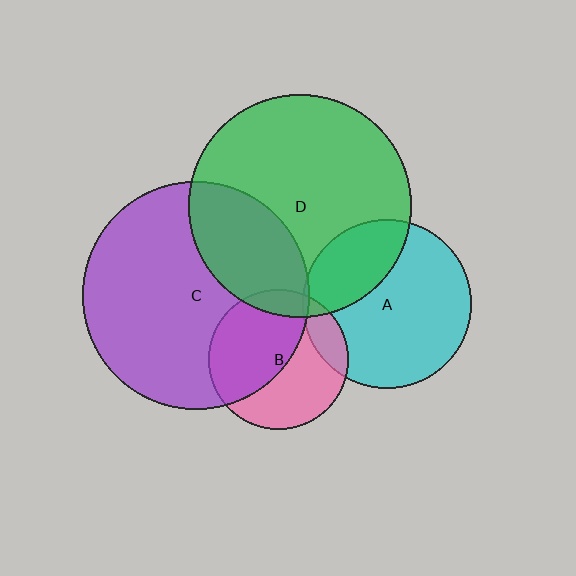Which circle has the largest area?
Circle C (purple).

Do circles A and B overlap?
Yes.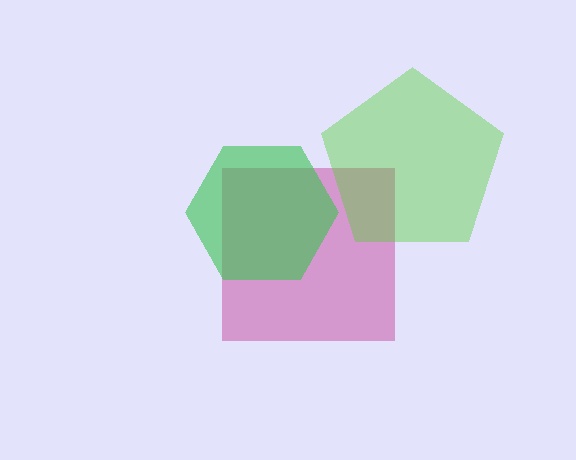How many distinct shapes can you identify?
There are 3 distinct shapes: a magenta square, a green hexagon, a lime pentagon.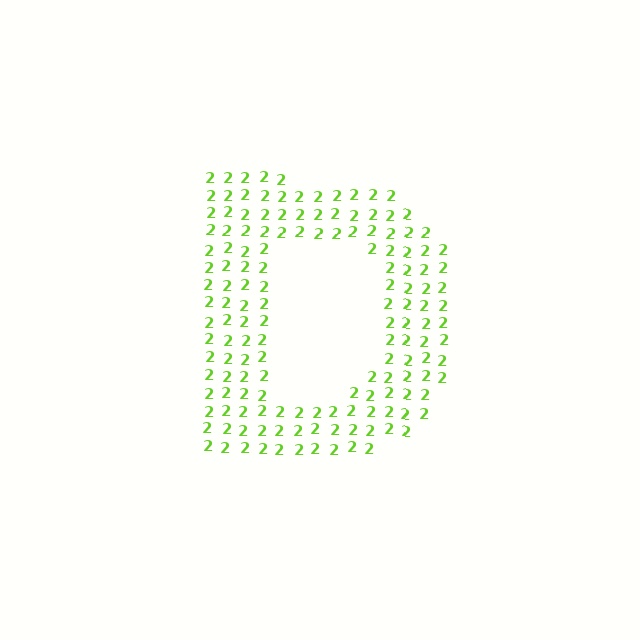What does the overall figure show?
The overall figure shows the letter D.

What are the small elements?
The small elements are digit 2's.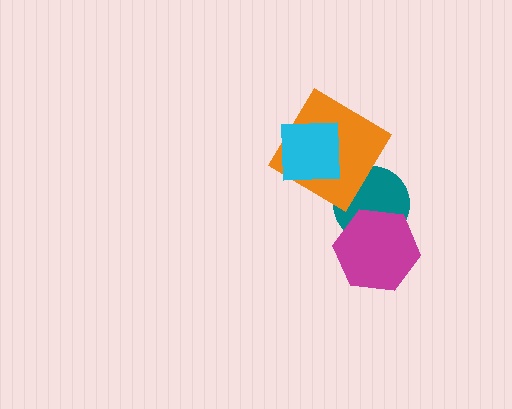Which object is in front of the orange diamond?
The cyan square is in front of the orange diamond.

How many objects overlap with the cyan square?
1 object overlaps with the cyan square.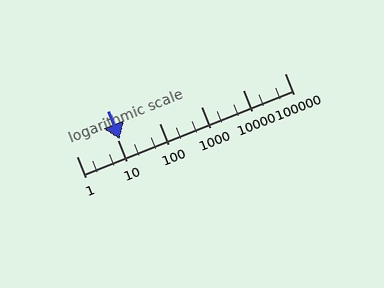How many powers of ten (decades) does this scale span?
The scale spans 5 decades, from 1 to 100000.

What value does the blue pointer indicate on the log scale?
The pointer indicates approximately 11.